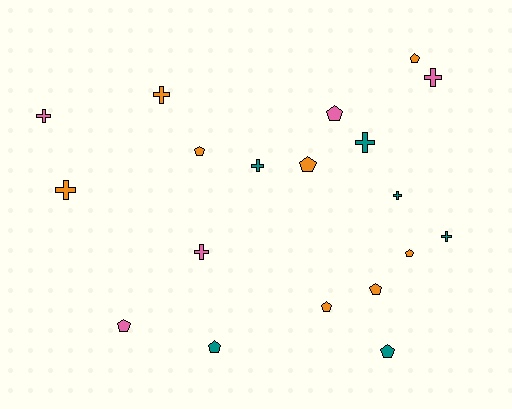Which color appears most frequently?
Orange, with 8 objects.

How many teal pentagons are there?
There are 2 teal pentagons.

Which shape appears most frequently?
Pentagon, with 10 objects.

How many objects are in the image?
There are 19 objects.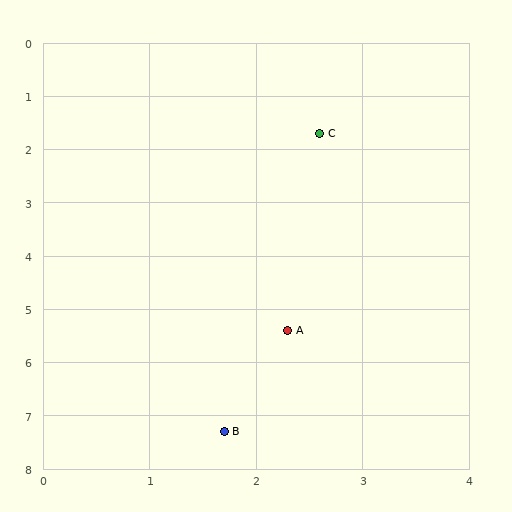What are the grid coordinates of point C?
Point C is at approximately (2.6, 1.7).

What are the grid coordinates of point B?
Point B is at approximately (1.7, 7.3).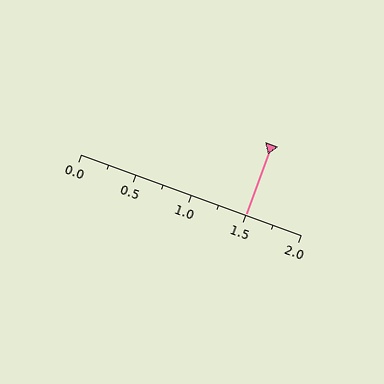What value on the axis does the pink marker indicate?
The marker indicates approximately 1.5.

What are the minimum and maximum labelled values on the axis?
The axis runs from 0.0 to 2.0.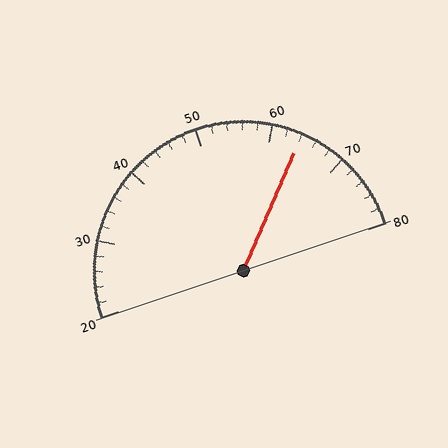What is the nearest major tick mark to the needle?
The nearest major tick mark is 60.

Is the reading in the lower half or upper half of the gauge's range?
The reading is in the upper half of the range (20 to 80).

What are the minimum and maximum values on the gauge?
The gauge ranges from 20 to 80.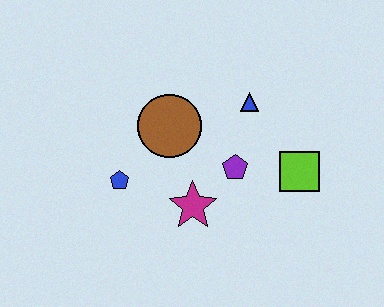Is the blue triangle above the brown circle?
Yes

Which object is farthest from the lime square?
The blue pentagon is farthest from the lime square.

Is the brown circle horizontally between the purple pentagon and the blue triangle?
No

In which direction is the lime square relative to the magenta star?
The lime square is to the right of the magenta star.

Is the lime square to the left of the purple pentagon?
No